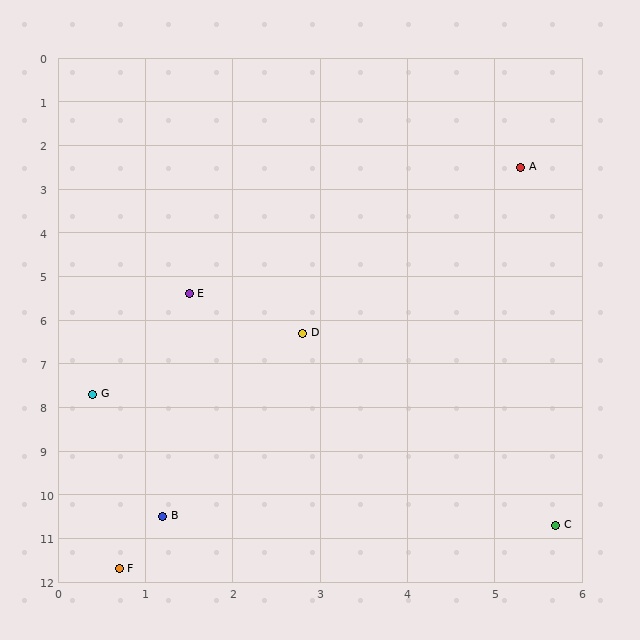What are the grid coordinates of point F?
Point F is at approximately (0.7, 11.7).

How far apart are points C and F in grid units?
Points C and F are about 5.1 grid units apart.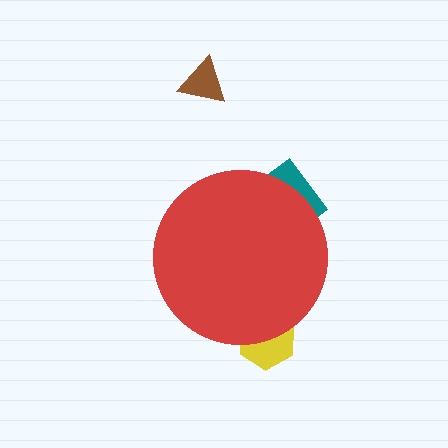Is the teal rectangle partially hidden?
Yes, the teal rectangle is partially hidden behind the red circle.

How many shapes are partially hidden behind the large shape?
2 shapes are partially hidden.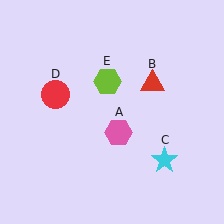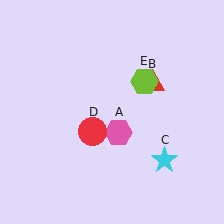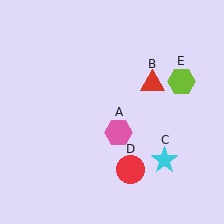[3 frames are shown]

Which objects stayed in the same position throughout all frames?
Pink hexagon (object A) and red triangle (object B) and cyan star (object C) remained stationary.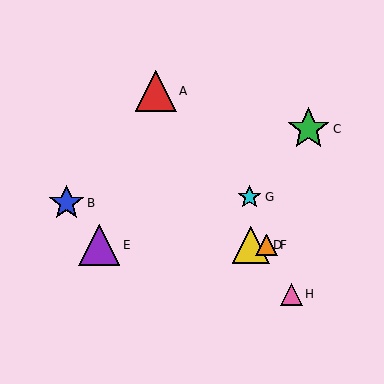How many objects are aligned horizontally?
3 objects (D, E, F) are aligned horizontally.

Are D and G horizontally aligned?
No, D is at y≈245 and G is at y≈197.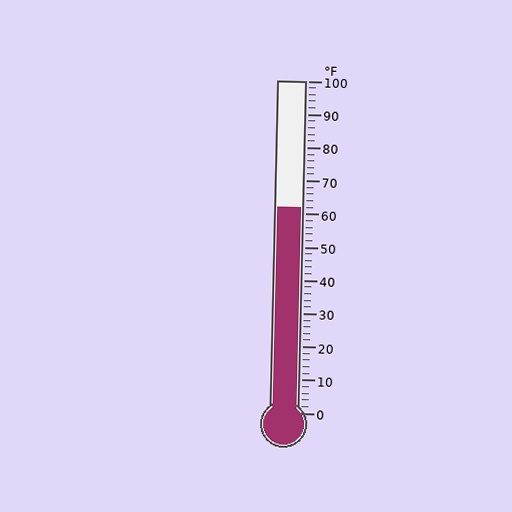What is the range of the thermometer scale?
The thermometer scale ranges from 0°F to 100°F.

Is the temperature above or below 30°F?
The temperature is above 30°F.